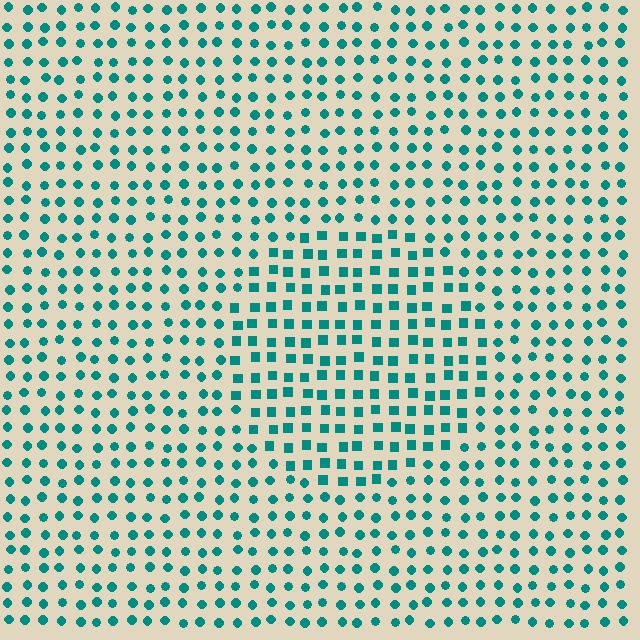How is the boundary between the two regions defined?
The boundary is defined by a change in element shape: squares inside vs. circles outside. All elements share the same color and spacing.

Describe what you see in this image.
The image is filled with small teal elements arranged in a uniform grid. A circle-shaped region contains squares, while the surrounding area contains circles. The boundary is defined purely by the change in element shape.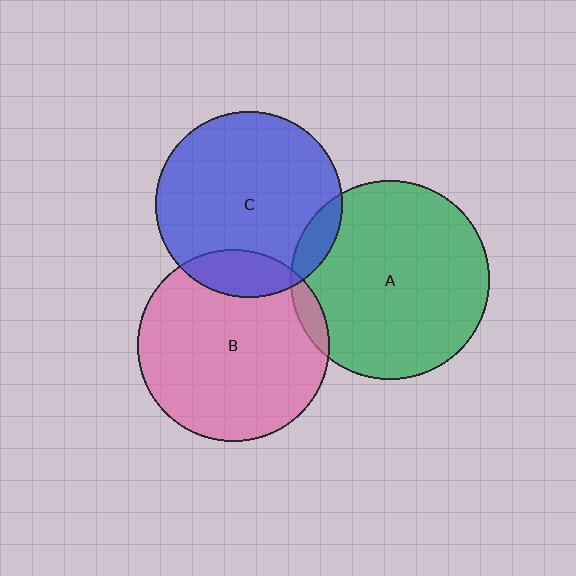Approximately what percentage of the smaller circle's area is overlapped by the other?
Approximately 10%.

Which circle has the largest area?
Circle A (green).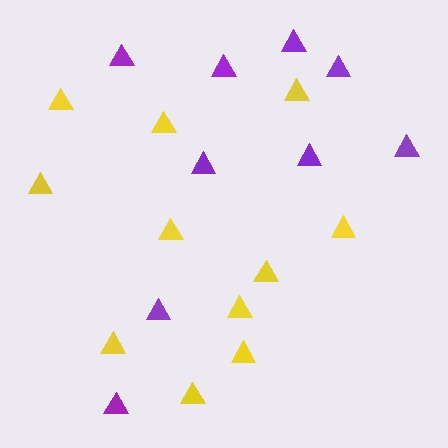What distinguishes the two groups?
There are 2 groups: one group of purple triangles (9) and one group of yellow triangles (11).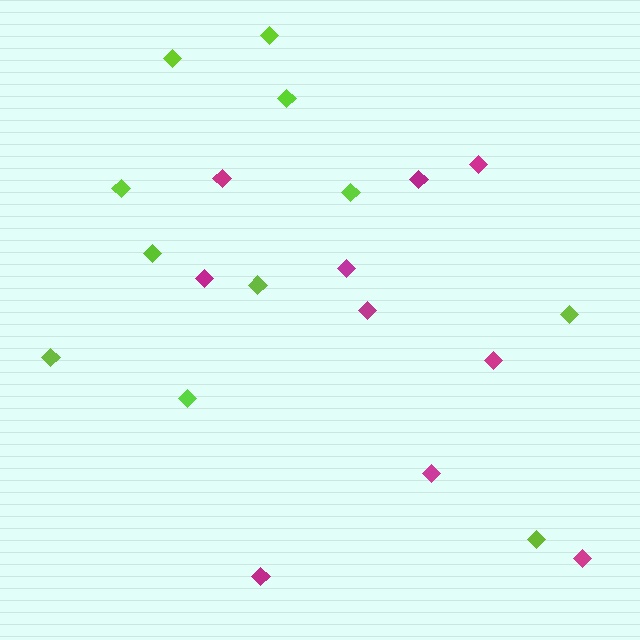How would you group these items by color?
There are 2 groups: one group of magenta diamonds (10) and one group of lime diamonds (11).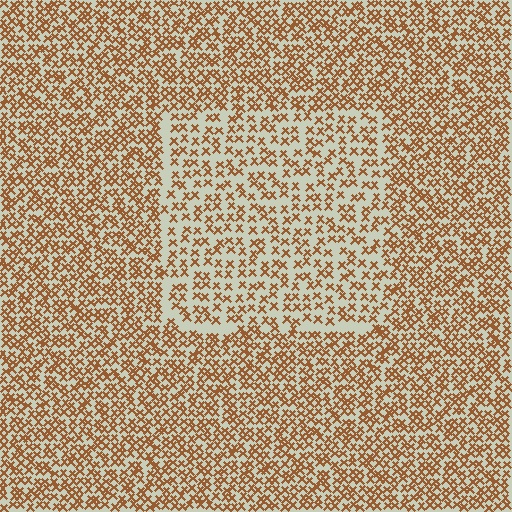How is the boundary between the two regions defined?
The boundary is defined by a change in element density (approximately 1.7x ratio). All elements are the same color, size, and shape.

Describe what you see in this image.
The image contains small brown elements arranged at two different densities. A rectangle-shaped region is visible where the elements are less densely packed than the surrounding area.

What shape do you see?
I see a rectangle.